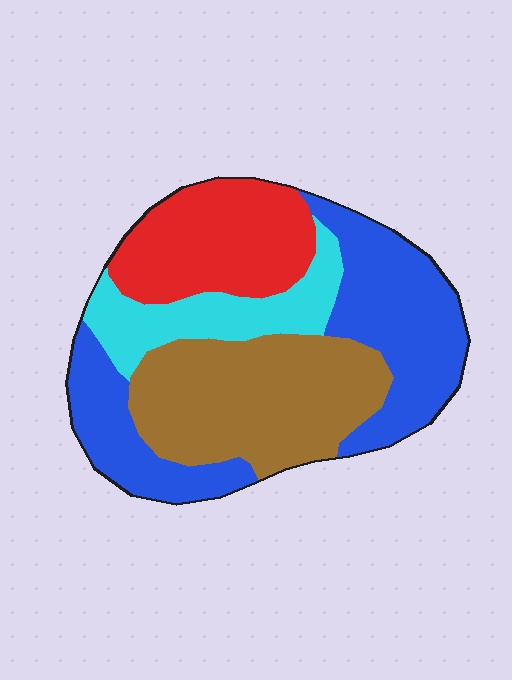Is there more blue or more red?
Blue.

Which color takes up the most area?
Blue, at roughly 35%.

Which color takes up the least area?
Cyan, at roughly 15%.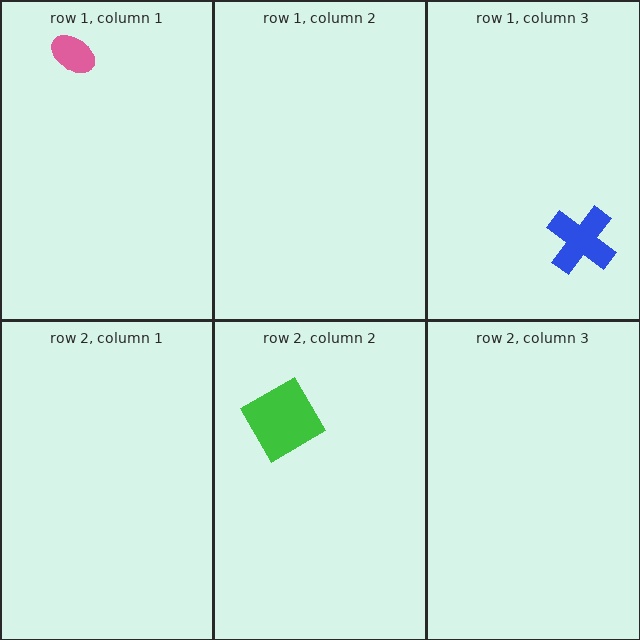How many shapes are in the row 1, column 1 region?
1.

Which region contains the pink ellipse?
The row 1, column 1 region.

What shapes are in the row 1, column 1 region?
The pink ellipse.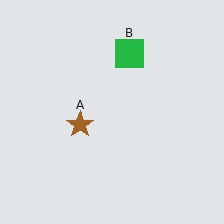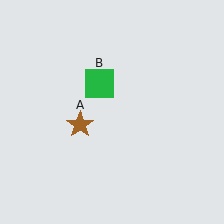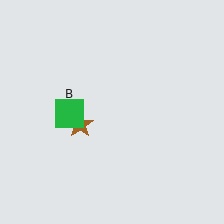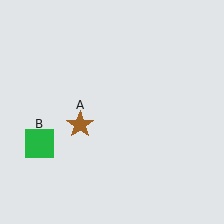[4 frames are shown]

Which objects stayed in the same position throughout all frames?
Brown star (object A) remained stationary.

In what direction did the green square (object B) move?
The green square (object B) moved down and to the left.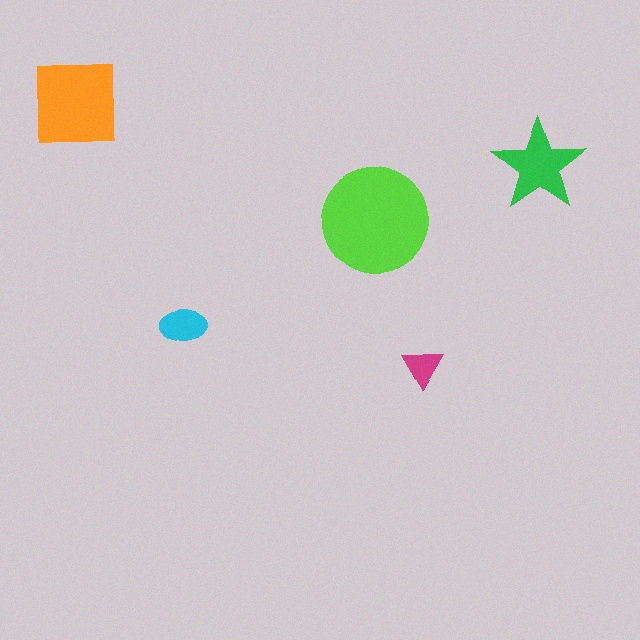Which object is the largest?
The lime circle.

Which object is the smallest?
The magenta triangle.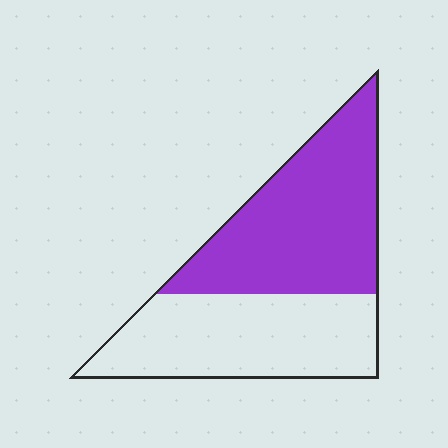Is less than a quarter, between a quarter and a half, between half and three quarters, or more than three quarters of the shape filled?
Between half and three quarters.